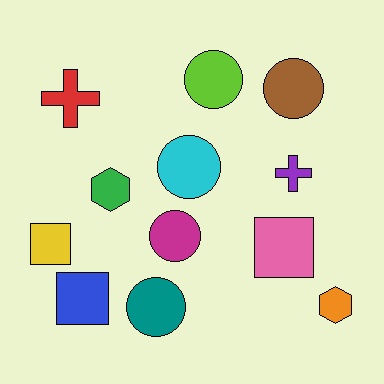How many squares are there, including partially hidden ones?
There are 3 squares.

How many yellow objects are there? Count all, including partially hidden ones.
There is 1 yellow object.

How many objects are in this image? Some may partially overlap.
There are 12 objects.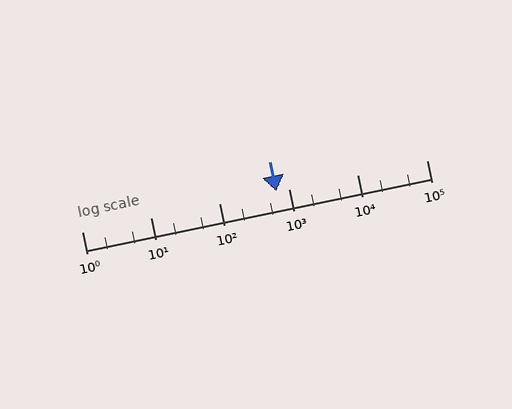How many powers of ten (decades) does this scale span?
The scale spans 5 decades, from 1 to 100000.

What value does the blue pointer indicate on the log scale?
The pointer indicates approximately 660.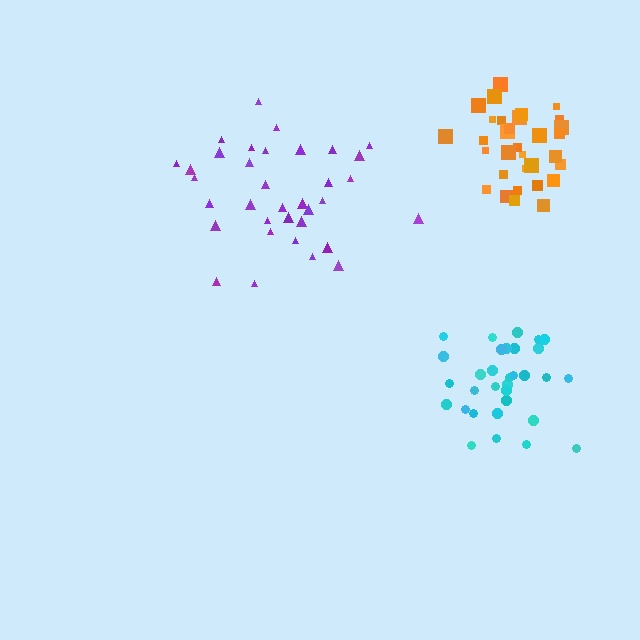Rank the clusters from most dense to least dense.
orange, cyan, purple.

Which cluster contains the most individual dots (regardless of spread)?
Purple (35).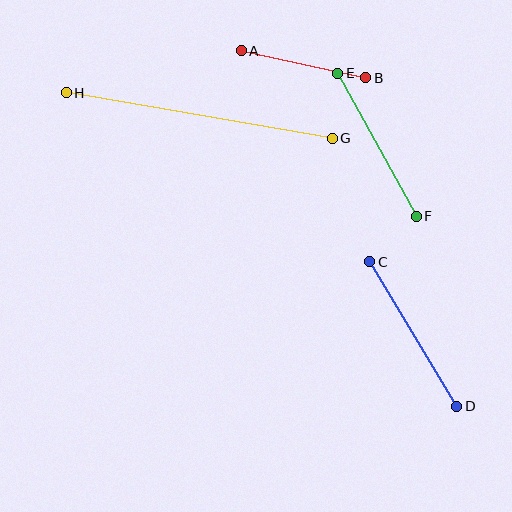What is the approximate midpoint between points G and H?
The midpoint is at approximately (199, 115) pixels.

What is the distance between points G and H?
The distance is approximately 270 pixels.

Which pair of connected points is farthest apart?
Points G and H are farthest apart.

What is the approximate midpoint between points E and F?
The midpoint is at approximately (377, 145) pixels.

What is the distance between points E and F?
The distance is approximately 163 pixels.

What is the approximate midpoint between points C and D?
The midpoint is at approximately (413, 334) pixels.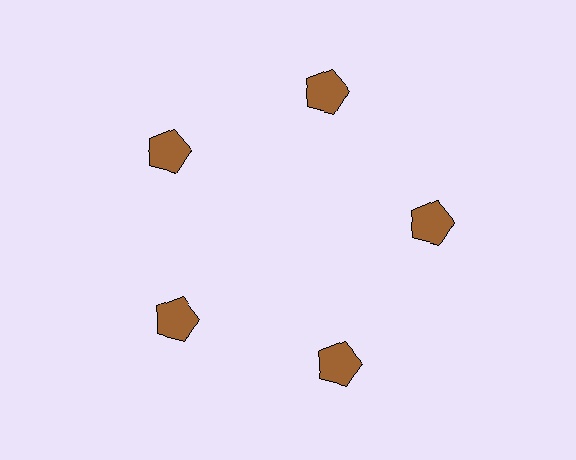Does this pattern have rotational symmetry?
Yes, this pattern has 5-fold rotational symmetry. It looks the same after rotating 72 degrees around the center.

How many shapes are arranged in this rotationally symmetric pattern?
There are 5 shapes, arranged in 5 groups of 1.